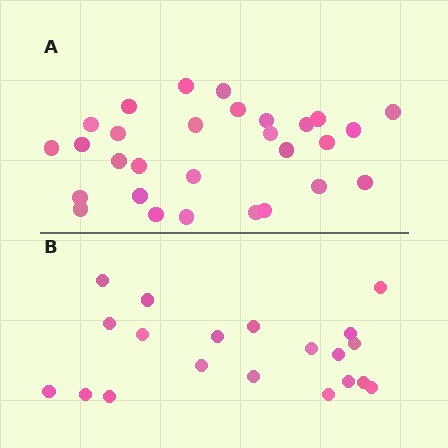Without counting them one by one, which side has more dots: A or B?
Region A (the top region) has more dots.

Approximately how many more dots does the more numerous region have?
Region A has roughly 8 or so more dots than region B.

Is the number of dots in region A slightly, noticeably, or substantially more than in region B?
Region A has substantially more. The ratio is roughly 1.4 to 1.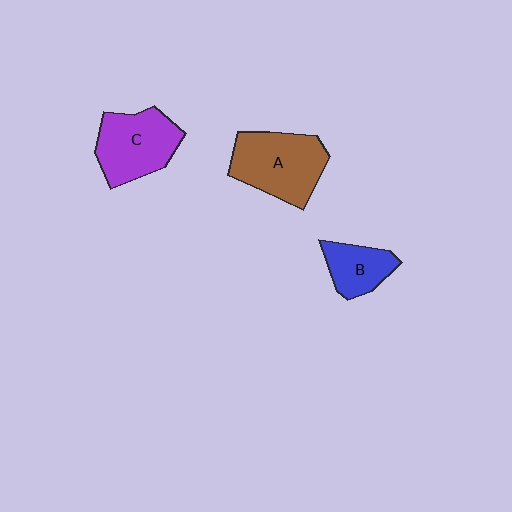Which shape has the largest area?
Shape A (brown).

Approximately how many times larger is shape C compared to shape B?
Approximately 1.7 times.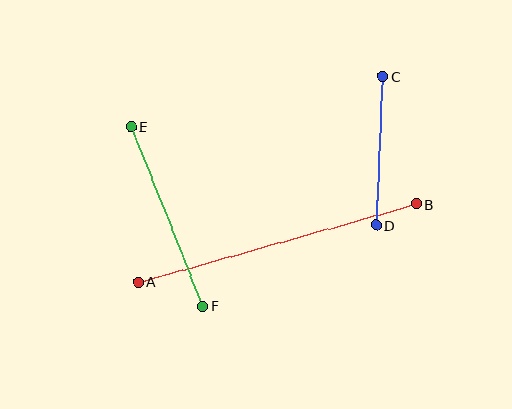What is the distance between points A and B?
The distance is approximately 288 pixels.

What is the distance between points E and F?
The distance is approximately 193 pixels.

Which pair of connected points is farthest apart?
Points A and B are farthest apart.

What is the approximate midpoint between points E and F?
The midpoint is at approximately (167, 217) pixels.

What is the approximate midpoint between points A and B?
The midpoint is at approximately (277, 243) pixels.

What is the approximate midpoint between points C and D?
The midpoint is at approximately (379, 151) pixels.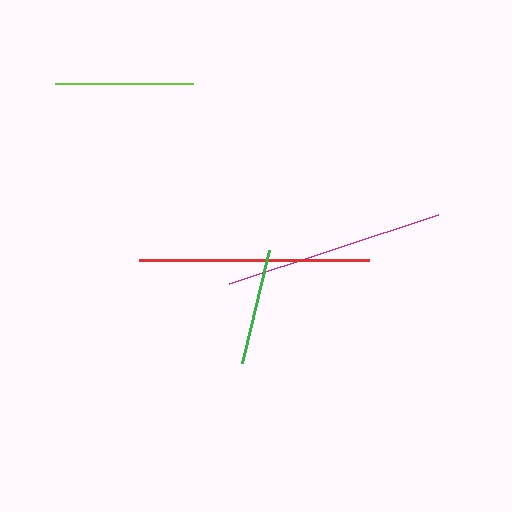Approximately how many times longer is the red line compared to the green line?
The red line is approximately 2.0 times the length of the green line.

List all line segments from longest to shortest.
From longest to shortest: red, magenta, lime, green.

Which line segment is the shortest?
The green line is the shortest at approximately 116 pixels.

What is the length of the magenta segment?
The magenta segment is approximately 220 pixels long.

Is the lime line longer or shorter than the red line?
The red line is longer than the lime line.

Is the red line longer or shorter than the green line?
The red line is longer than the green line.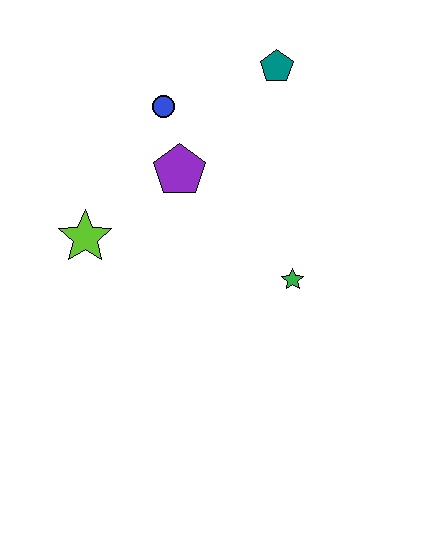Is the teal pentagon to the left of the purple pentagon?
No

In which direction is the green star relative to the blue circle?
The green star is below the blue circle.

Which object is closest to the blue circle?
The purple pentagon is closest to the blue circle.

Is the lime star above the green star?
Yes